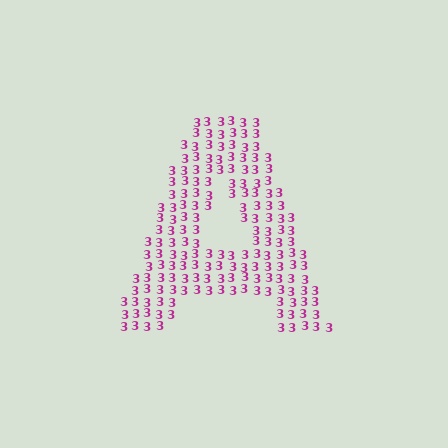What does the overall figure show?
The overall figure shows the letter A.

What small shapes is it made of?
It is made of small digit 3's.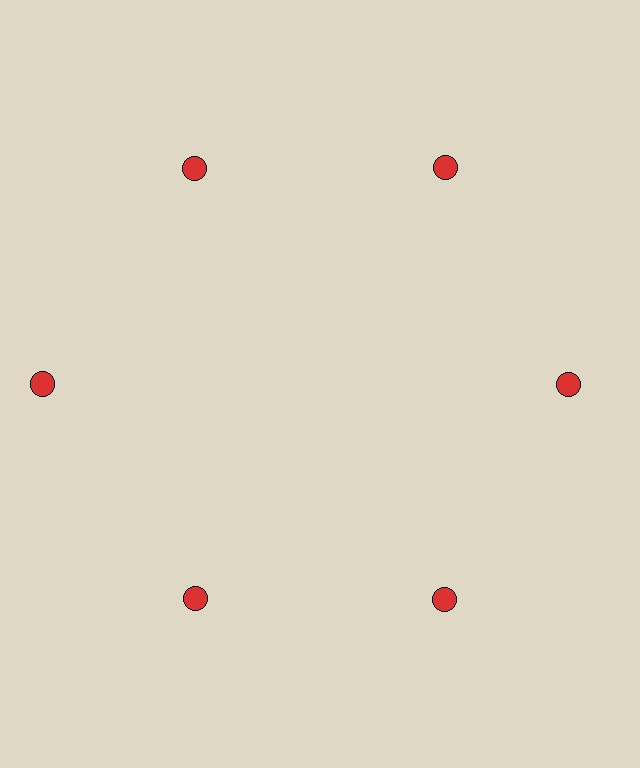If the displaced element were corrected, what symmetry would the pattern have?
It would have 6-fold rotational symmetry — the pattern would map onto itself every 60 degrees.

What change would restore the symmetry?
The symmetry would be restored by moving it inward, back onto the ring so that all 6 circles sit at equal angles and equal distance from the center.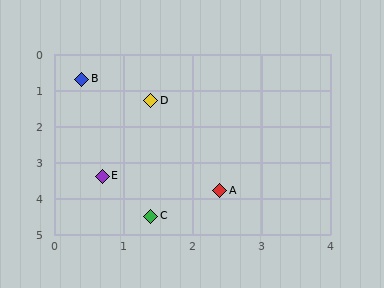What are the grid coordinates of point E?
Point E is at approximately (0.7, 3.4).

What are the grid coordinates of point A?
Point A is at approximately (2.4, 3.8).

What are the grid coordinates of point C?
Point C is at approximately (1.4, 4.5).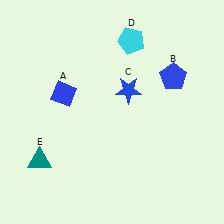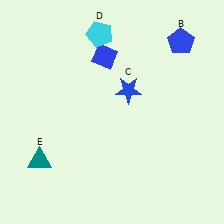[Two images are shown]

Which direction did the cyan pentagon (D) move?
The cyan pentagon (D) moved left.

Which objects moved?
The objects that moved are: the blue diamond (A), the blue pentagon (B), the cyan pentagon (D).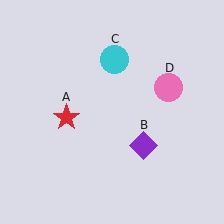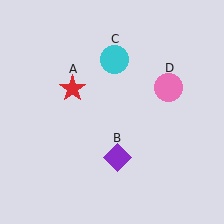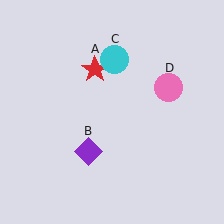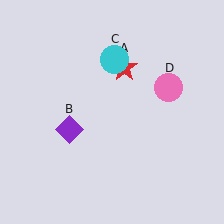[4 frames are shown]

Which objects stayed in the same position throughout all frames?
Cyan circle (object C) and pink circle (object D) remained stationary.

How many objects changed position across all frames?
2 objects changed position: red star (object A), purple diamond (object B).